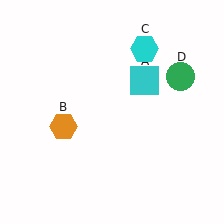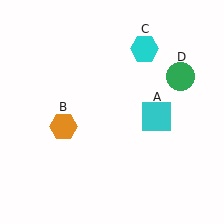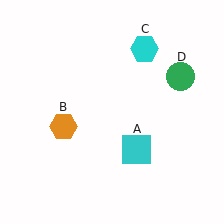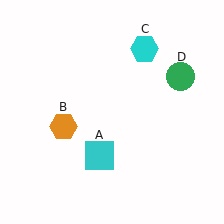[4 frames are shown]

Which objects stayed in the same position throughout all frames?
Orange hexagon (object B) and cyan hexagon (object C) and green circle (object D) remained stationary.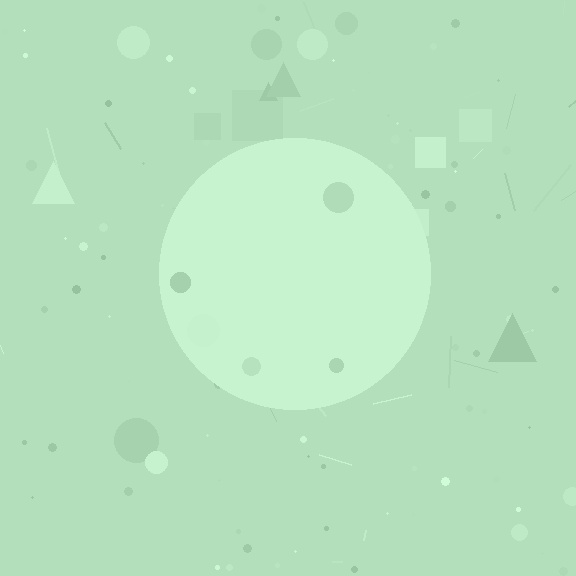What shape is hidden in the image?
A circle is hidden in the image.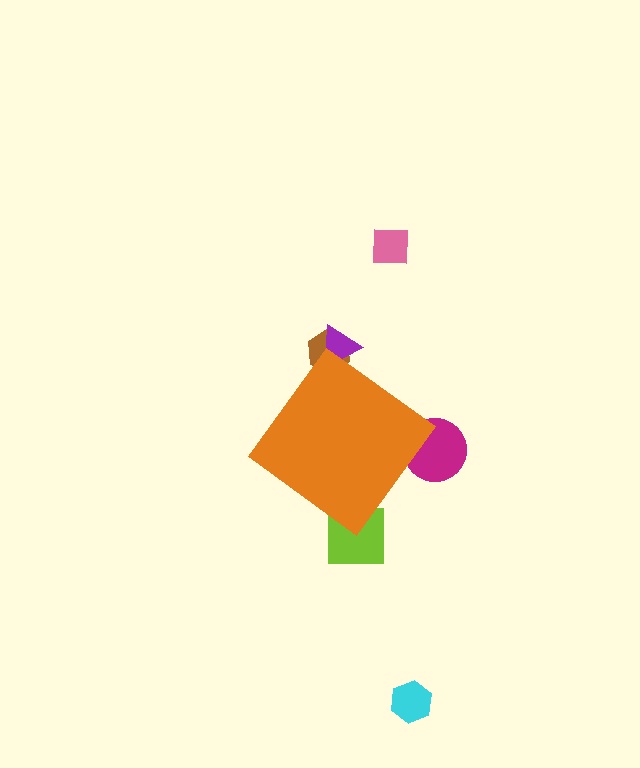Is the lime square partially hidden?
Yes, the lime square is partially hidden behind the orange diamond.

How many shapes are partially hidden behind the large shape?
4 shapes are partially hidden.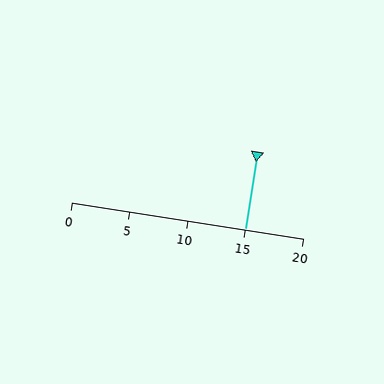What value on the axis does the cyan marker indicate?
The marker indicates approximately 15.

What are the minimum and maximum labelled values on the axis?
The axis runs from 0 to 20.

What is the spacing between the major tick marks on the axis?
The major ticks are spaced 5 apart.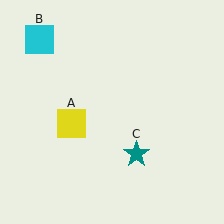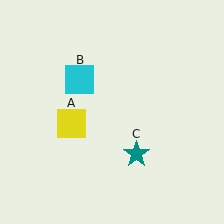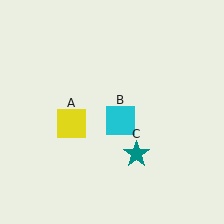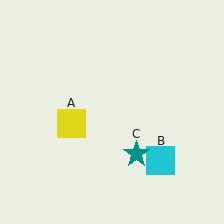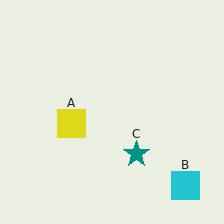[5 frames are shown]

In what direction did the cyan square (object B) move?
The cyan square (object B) moved down and to the right.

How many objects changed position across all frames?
1 object changed position: cyan square (object B).